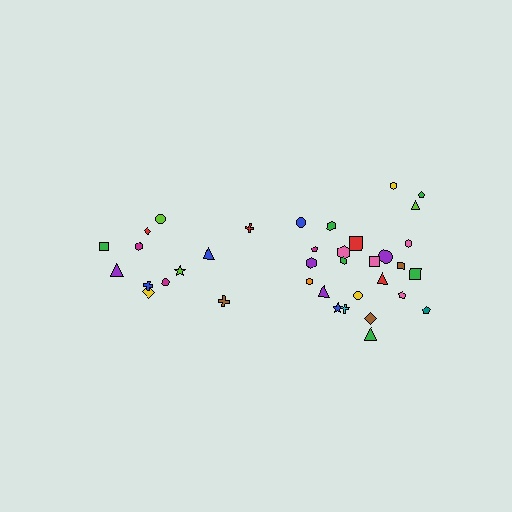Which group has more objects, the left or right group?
The right group.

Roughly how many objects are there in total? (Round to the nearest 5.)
Roughly 35 objects in total.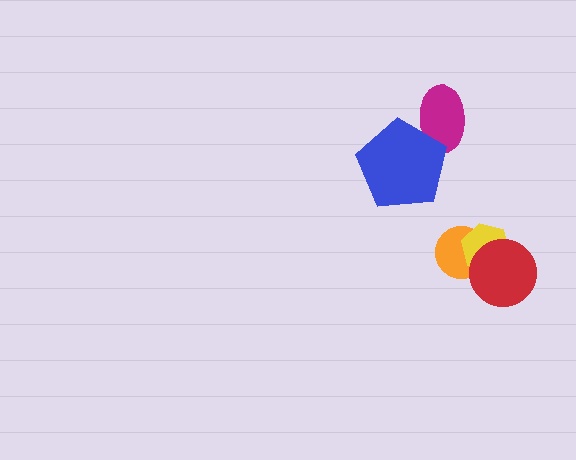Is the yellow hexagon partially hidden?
Yes, it is partially covered by another shape.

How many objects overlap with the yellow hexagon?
2 objects overlap with the yellow hexagon.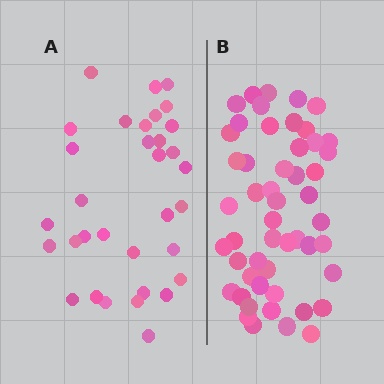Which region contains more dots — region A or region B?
Region B (the right region) has more dots.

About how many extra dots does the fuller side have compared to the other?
Region B has approximately 20 more dots than region A.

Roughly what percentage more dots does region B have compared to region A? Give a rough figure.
About 55% more.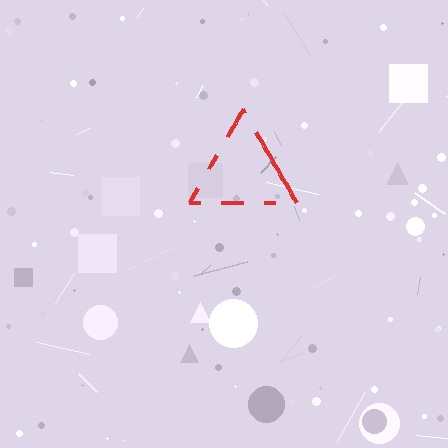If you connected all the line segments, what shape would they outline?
They would outline a triangle.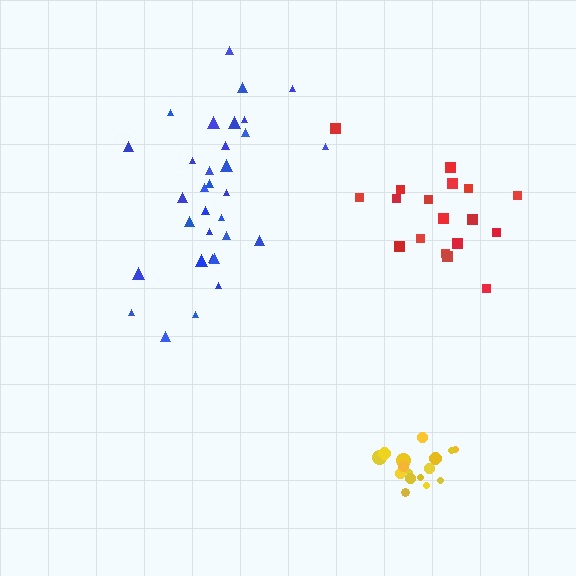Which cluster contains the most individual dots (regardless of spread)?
Blue (33).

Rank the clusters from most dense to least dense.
yellow, blue, red.